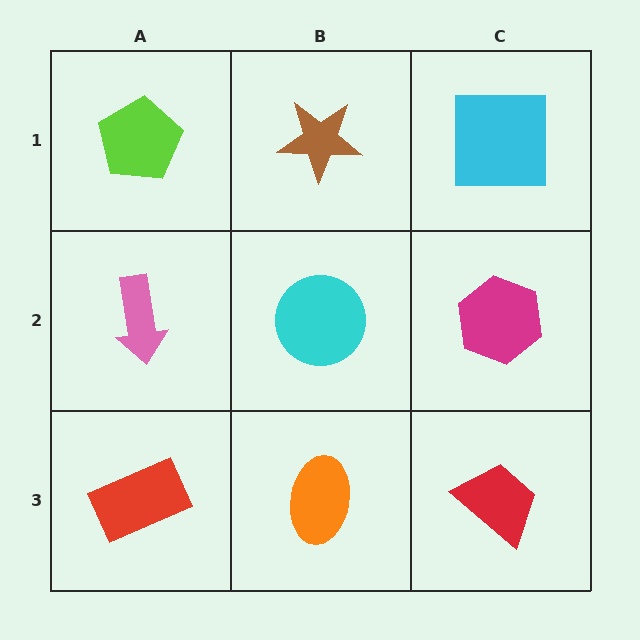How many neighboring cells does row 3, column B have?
3.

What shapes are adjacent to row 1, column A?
A pink arrow (row 2, column A), a brown star (row 1, column B).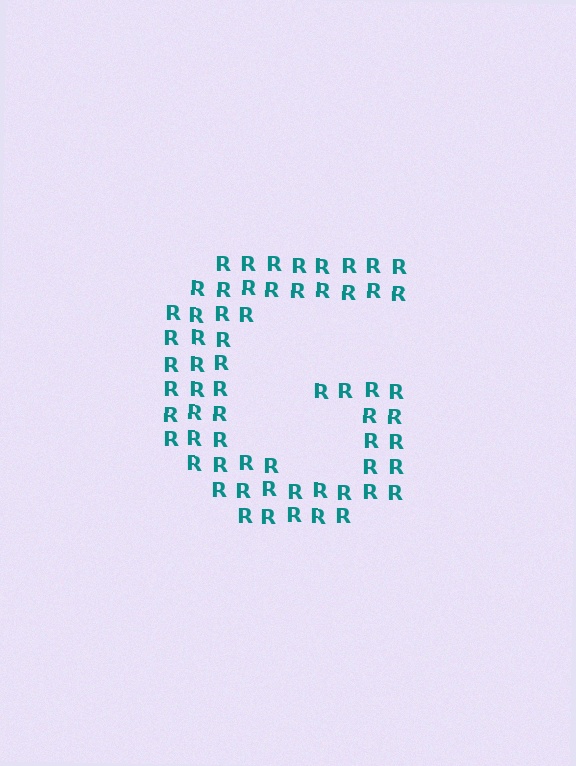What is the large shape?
The large shape is the letter G.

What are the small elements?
The small elements are letter R's.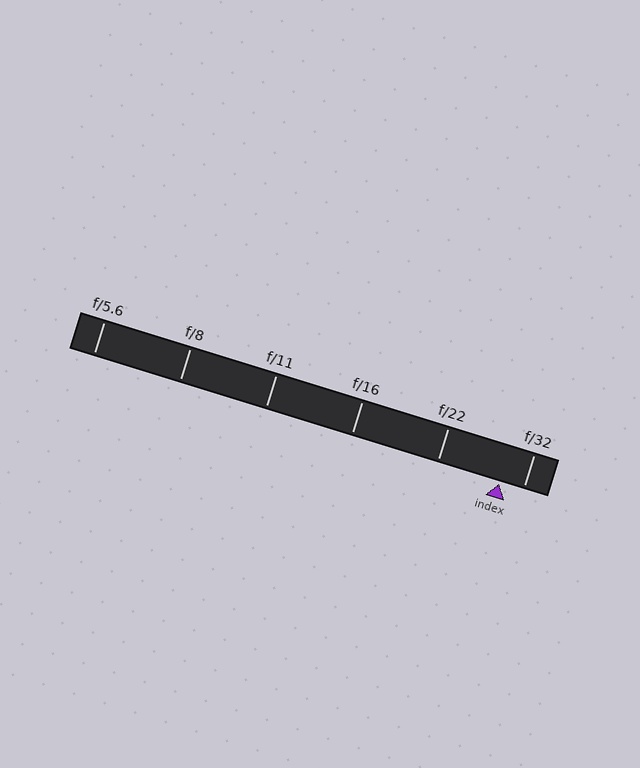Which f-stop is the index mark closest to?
The index mark is closest to f/32.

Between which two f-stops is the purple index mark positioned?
The index mark is between f/22 and f/32.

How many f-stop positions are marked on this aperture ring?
There are 6 f-stop positions marked.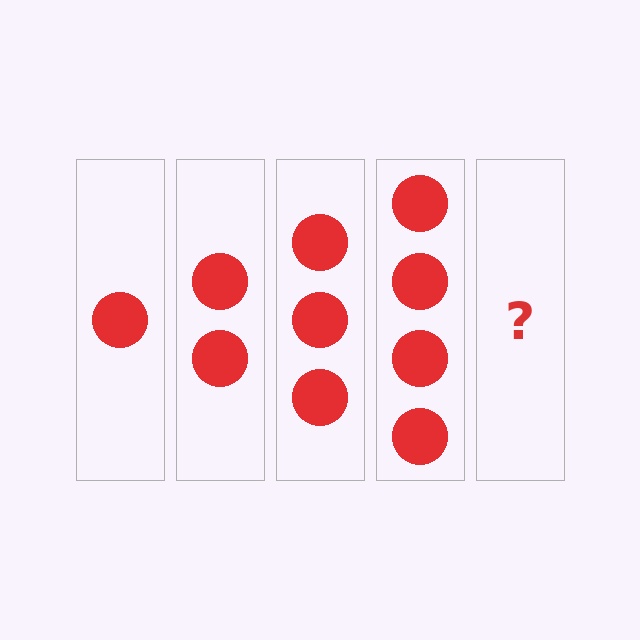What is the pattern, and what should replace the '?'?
The pattern is that each step adds one more circle. The '?' should be 5 circles.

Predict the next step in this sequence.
The next step is 5 circles.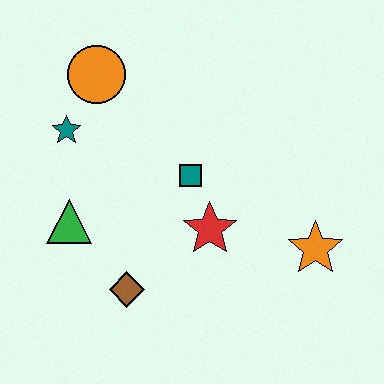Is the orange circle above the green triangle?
Yes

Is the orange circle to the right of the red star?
No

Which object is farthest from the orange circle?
The orange star is farthest from the orange circle.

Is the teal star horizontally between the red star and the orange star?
No